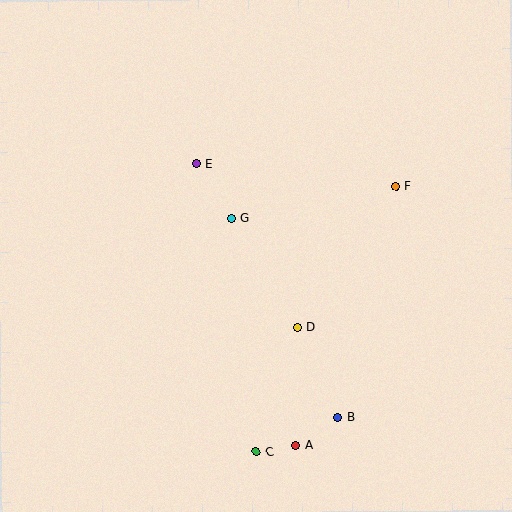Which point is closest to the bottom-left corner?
Point C is closest to the bottom-left corner.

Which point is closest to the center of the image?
Point G at (231, 218) is closest to the center.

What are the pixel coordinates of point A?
Point A is at (296, 445).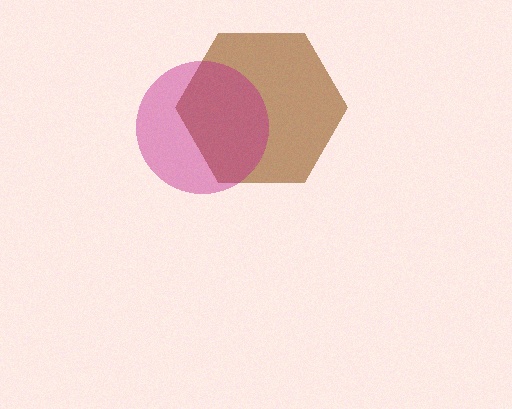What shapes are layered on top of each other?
The layered shapes are: a brown hexagon, a magenta circle.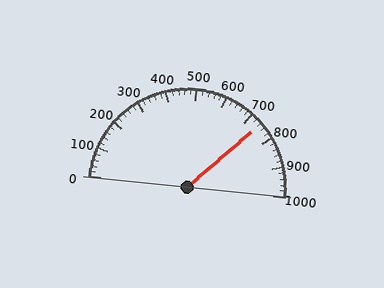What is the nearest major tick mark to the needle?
The nearest major tick mark is 700.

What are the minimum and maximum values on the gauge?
The gauge ranges from 0 to 1000.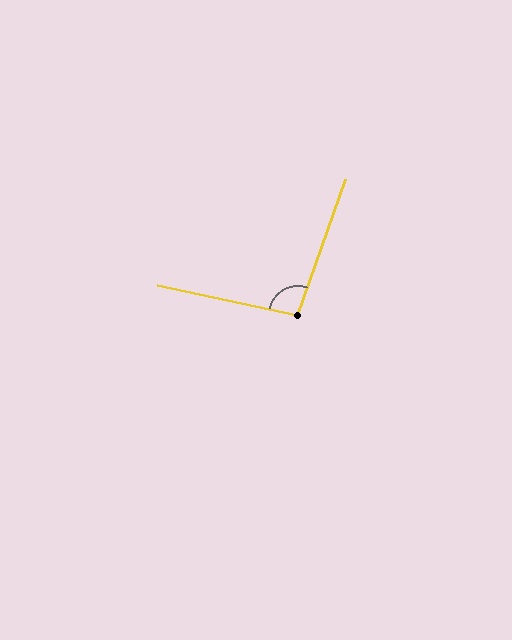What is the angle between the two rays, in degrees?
Approximately 97 degrees.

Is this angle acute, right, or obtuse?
It is obtuse.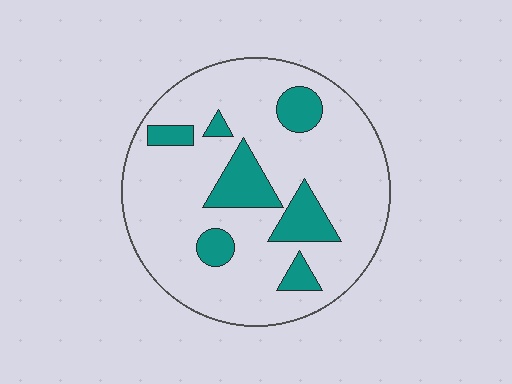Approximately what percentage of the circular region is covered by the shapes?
Approximately 20%.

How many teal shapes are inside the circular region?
7.